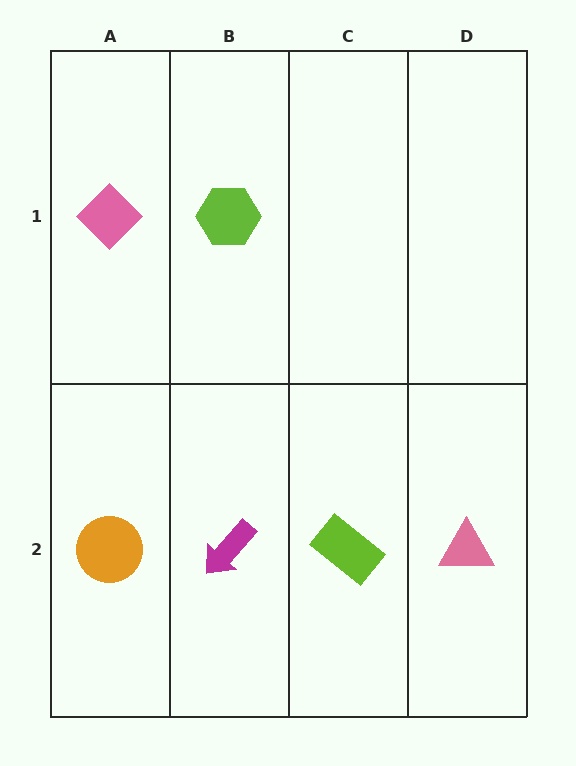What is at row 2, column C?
A lime rectangle.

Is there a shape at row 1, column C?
No, that cell is empty.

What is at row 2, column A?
An orange circle.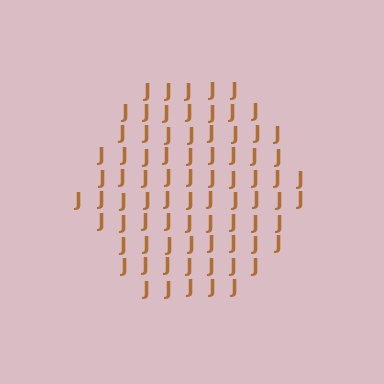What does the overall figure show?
The overall figure shows a hexagon.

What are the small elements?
The small elements are letter J's.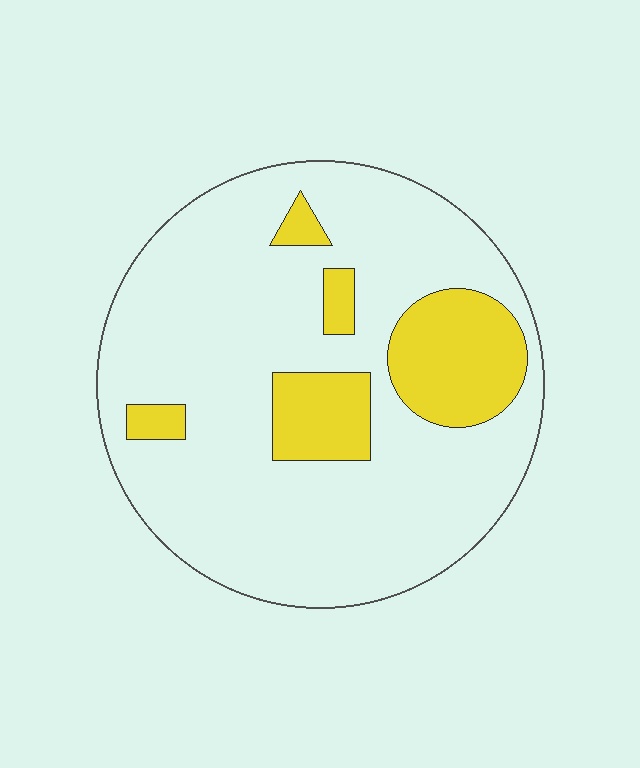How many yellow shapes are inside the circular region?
5.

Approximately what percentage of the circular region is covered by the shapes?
Approximately 20%.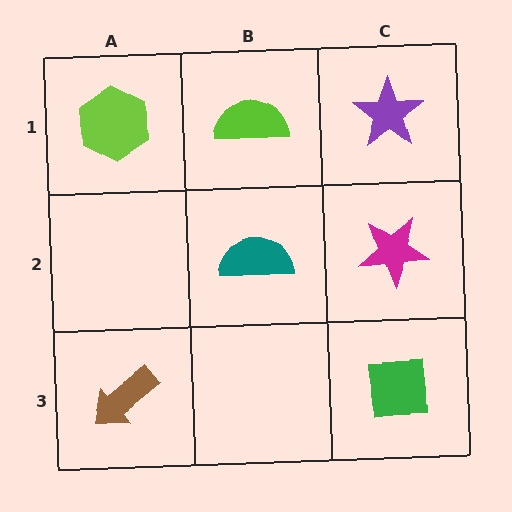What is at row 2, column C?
A magenta star.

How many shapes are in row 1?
3 shapes.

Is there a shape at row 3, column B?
No, that cell is empty.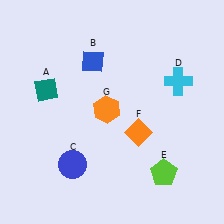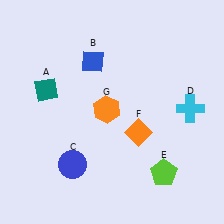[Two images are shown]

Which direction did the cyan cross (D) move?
The cyan cross (D) moved down.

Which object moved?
The cyan cross (D) moved down.